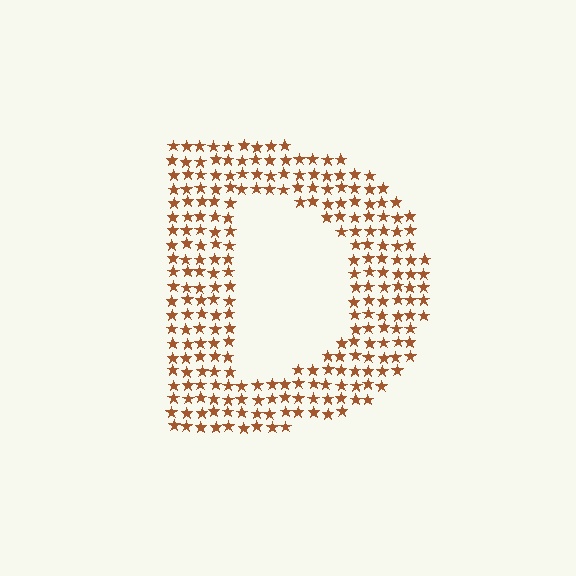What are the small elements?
The small elements are stars.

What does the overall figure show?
The overall figure shows the letter D.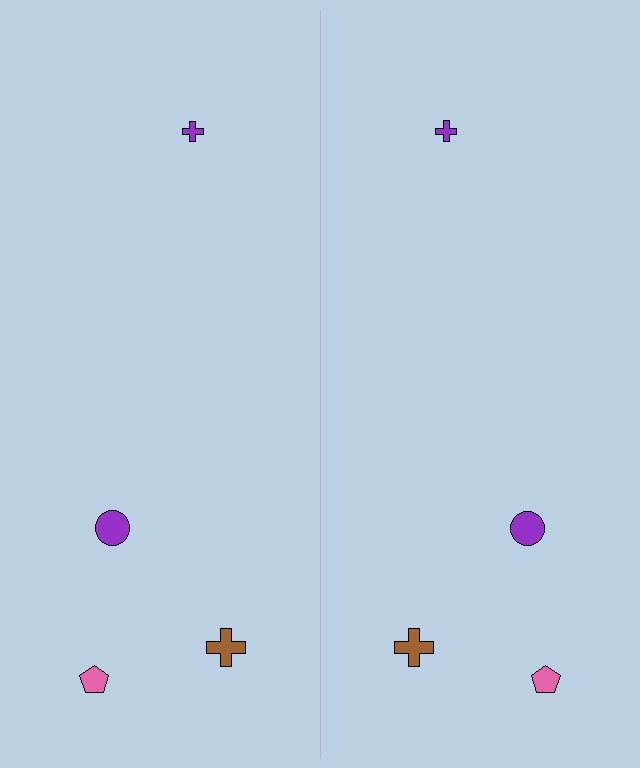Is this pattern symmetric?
Yes, this pattern has bilateral (reflection) symmetry.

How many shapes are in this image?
There are 8 shapes in this image.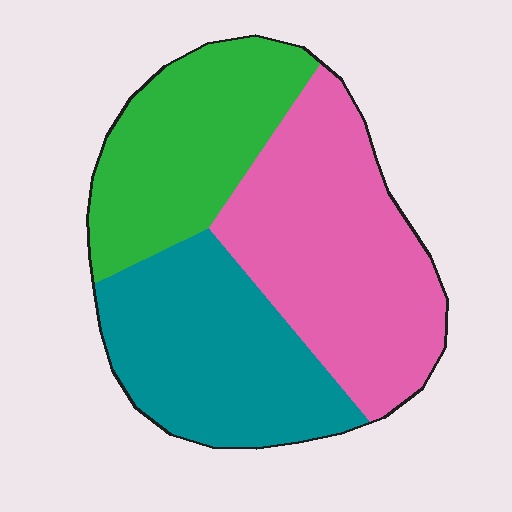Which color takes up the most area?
Pink, at roughly 40%.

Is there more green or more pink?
Pink.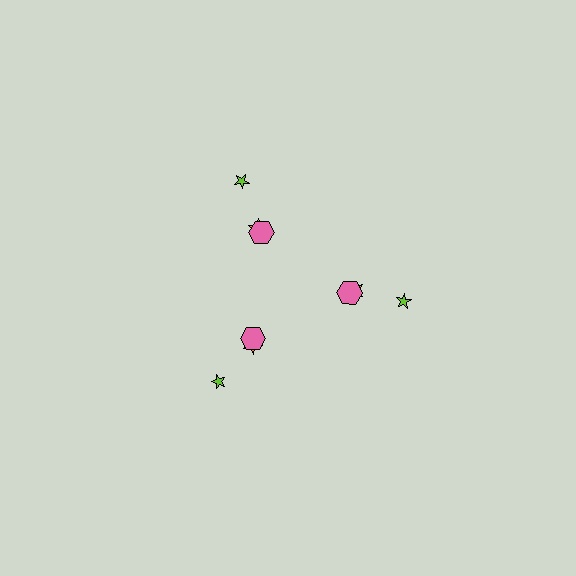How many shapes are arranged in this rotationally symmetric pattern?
There are 9 shapes, arranged in 3 groups of 3.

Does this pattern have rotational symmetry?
Yes, this pattern has 3-fold rotational symmetry. It looks the same after rotating 120 degrees around the center.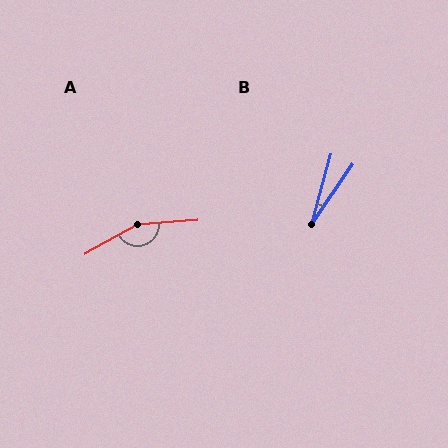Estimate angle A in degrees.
Approximately 155 degrees.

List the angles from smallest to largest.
B (19°), A (155°).